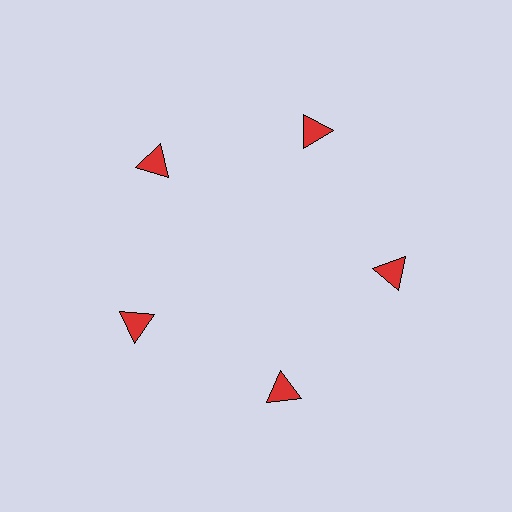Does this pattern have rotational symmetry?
Yes, this pattern has 5-fold rotational symmetry. It looks the same after rotating 72 degrees around the center.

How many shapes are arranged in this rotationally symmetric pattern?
There are 5 shapes, arranged in 5 groups of 1.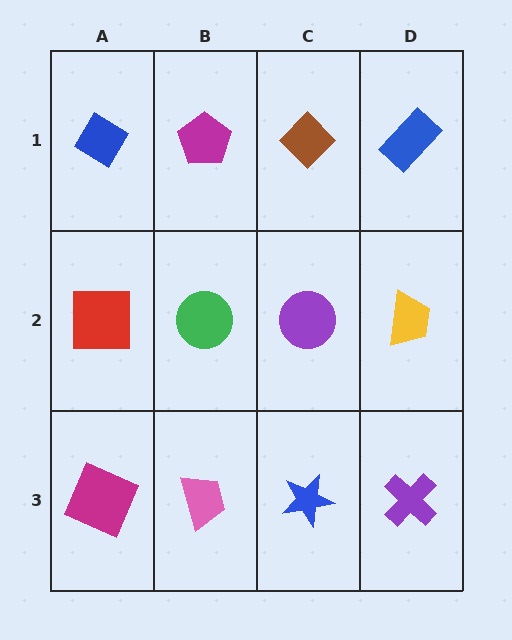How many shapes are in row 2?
4 shapes.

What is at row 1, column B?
A magenta pentagon.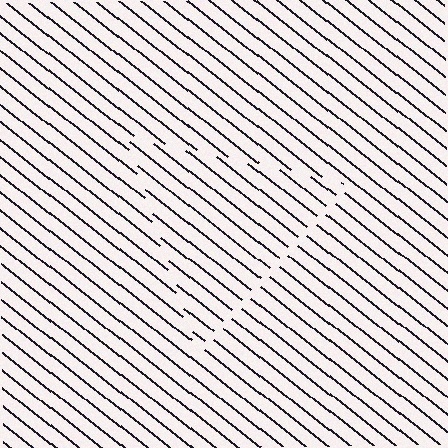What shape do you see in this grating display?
An illusory triangle. The interior of the shape contains the same grating, shifted by half a period — the contour is defined by the phase discontinuity where line-ends from the inner and outer gratings abut.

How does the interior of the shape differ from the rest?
The interior of the shape contains the same grating, shifted by half a period — the contour is defined by the phase discontinuity where line-ends from the inner and outer gratings abut.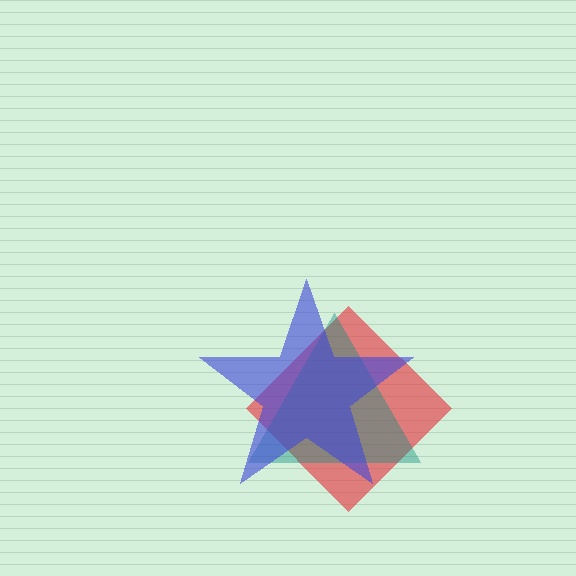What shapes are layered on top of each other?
The layered shapes are: a red diamond, a teal triangle, a blue star.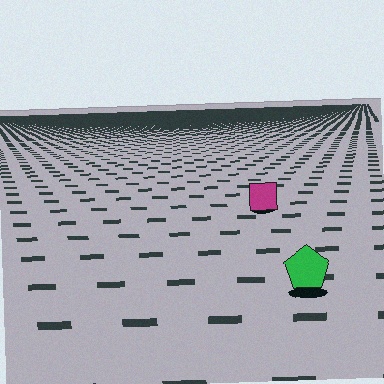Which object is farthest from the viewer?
The magenta square is farthest from the viewer. It appears smaller and the ground texture around it is denser.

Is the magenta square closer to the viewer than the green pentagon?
No. The green pentagon is closer — you can tell from the texture gradient: the ground texture is coarser near it.